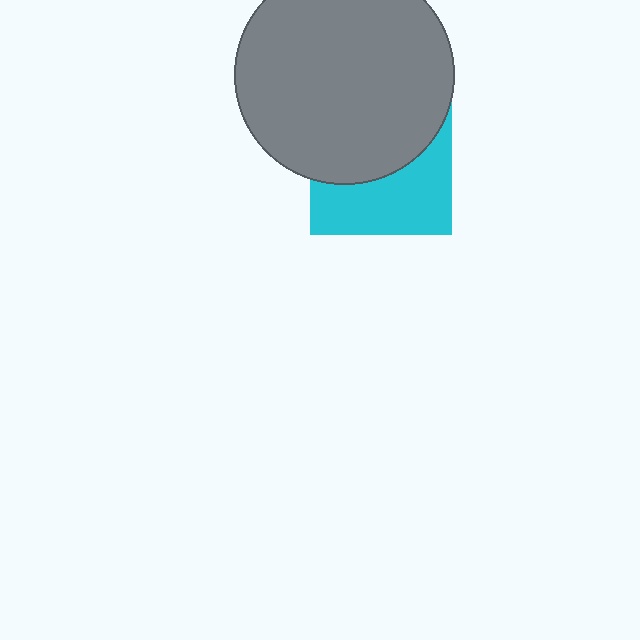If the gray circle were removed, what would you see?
You would see the complete cyan square.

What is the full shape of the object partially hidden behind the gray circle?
The partially hidden object is a cyan square.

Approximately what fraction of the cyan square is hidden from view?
Roughly 53% of the cyan square is hidden behind the gray circle.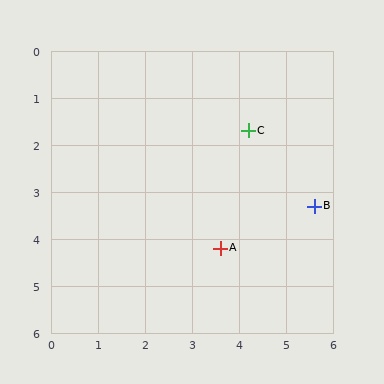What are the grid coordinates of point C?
Point C is at approximately (4.2, 1.7).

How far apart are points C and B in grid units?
Points C and B are about 2.1 grid units apart.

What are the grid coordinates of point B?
Point B is at approximately (5.6, 3.3).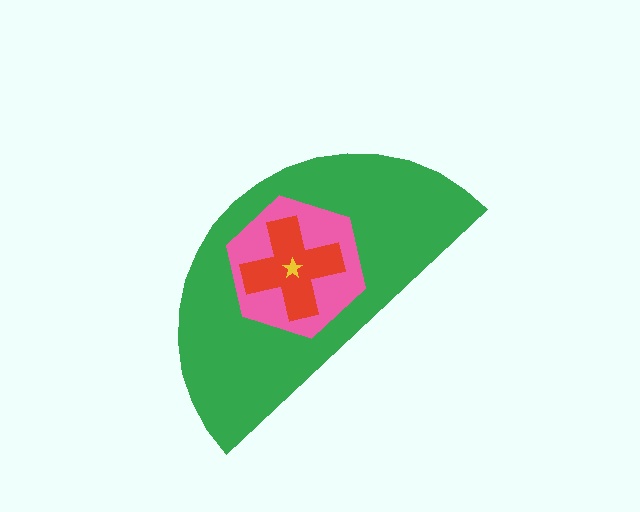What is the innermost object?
The yellow star.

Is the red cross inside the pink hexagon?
Yes.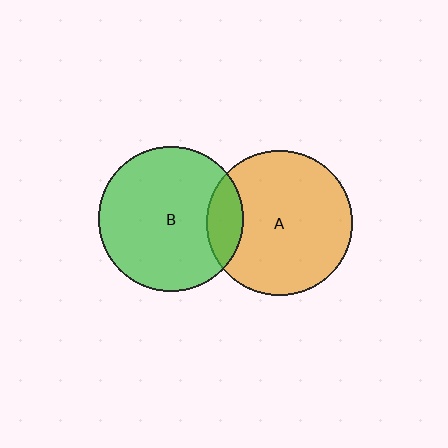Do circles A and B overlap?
Yes.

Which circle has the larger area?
Circle A (orange).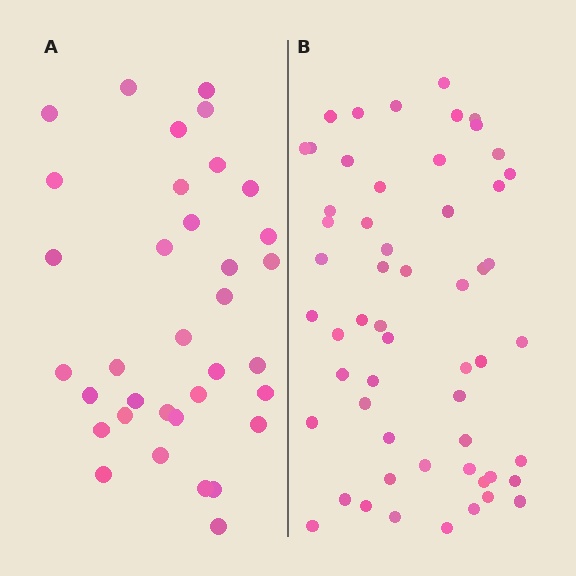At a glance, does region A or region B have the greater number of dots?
Region B (the right region) has more dots.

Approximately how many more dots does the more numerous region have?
Region B has approximately 20 more dots than region A.